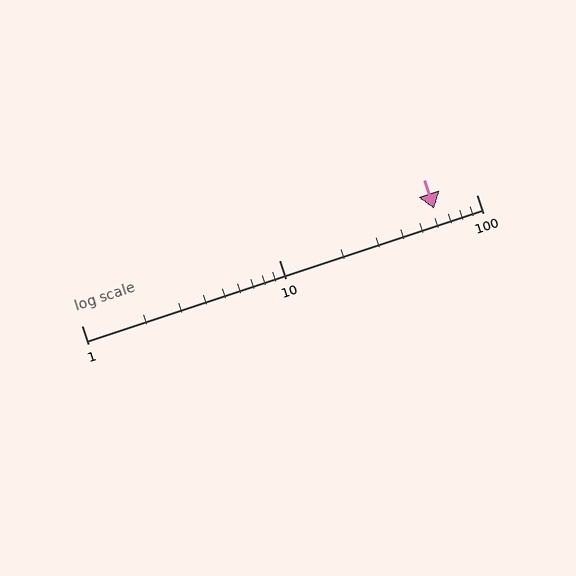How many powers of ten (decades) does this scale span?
The scale spans 2 decades, from 1 to 100.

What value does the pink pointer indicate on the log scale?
The pointer indicates approximately 61.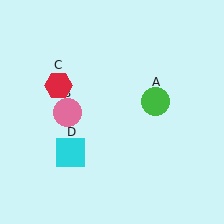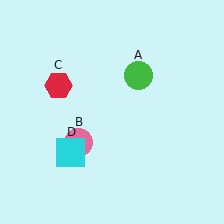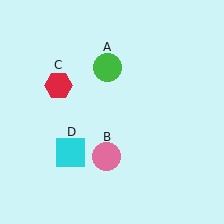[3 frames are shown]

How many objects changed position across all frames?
2 objects changed position: green circle (object A), pink circle (object B).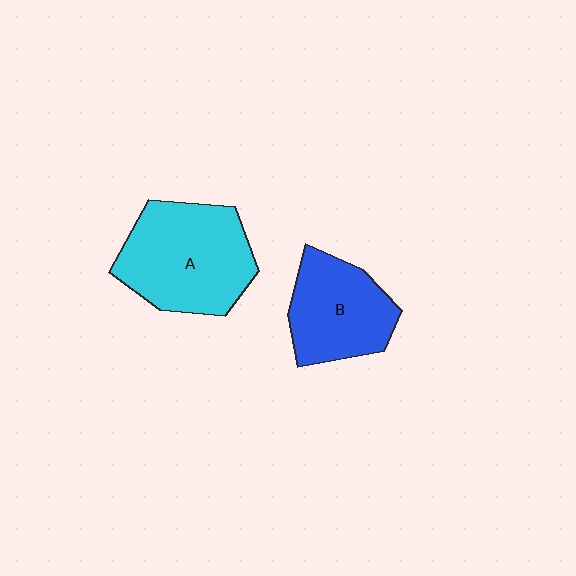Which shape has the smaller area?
Shape B (blue).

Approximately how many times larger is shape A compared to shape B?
Approximately 1.4 times.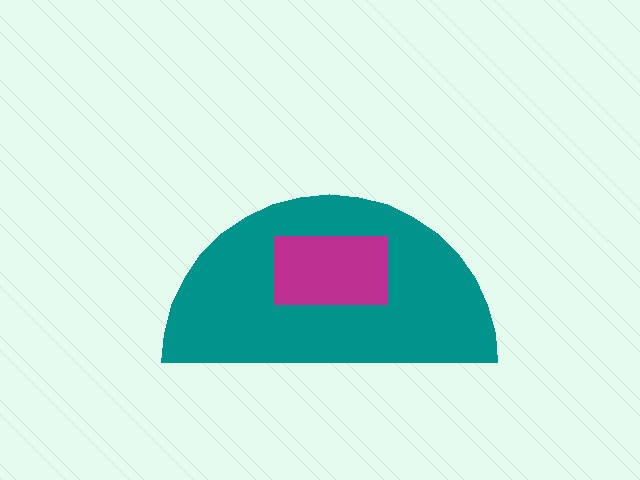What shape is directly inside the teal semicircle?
The magenta rectangle.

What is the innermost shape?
The magenta rectangle.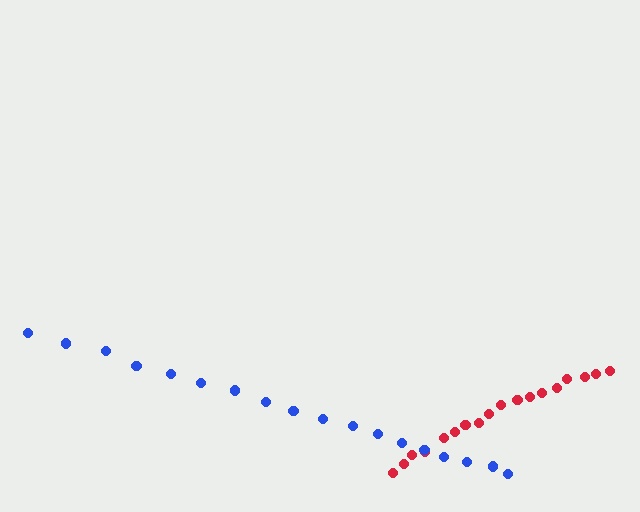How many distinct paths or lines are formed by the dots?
There are 2 distinct paths.